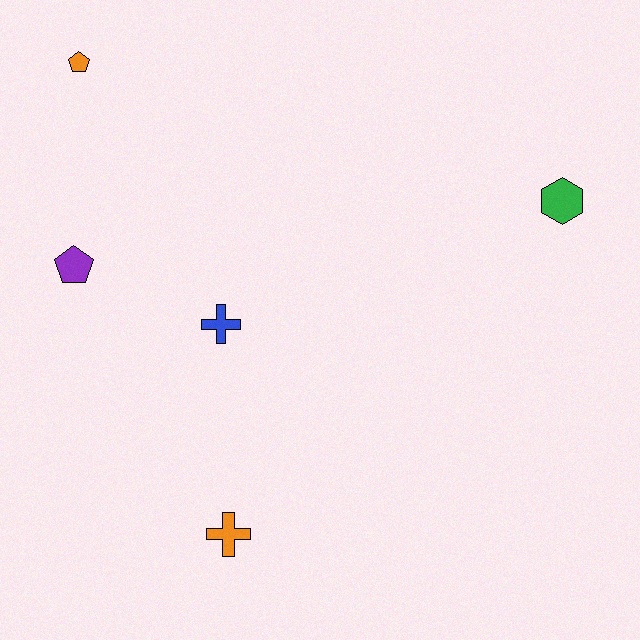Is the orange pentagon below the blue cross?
No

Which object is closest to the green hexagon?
The blue cross is closest to the green hexagon.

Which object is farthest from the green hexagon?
The orange pentagon is farthest from the green hexagon.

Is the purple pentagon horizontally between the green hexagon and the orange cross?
No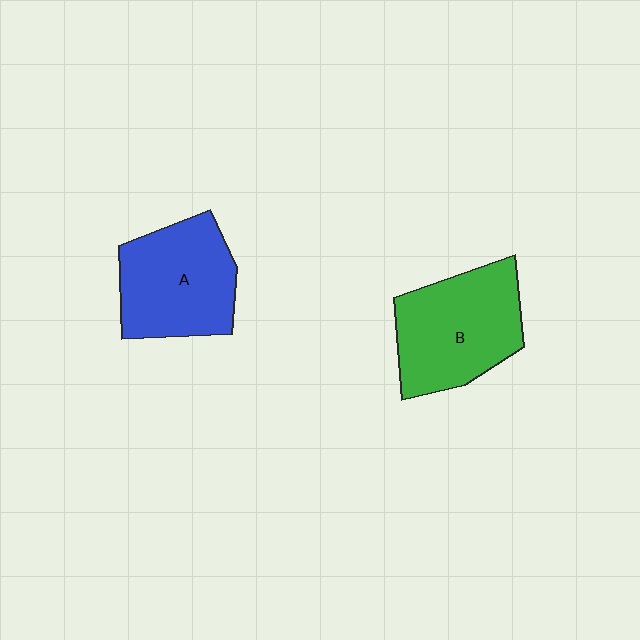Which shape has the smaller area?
Shape A (blue).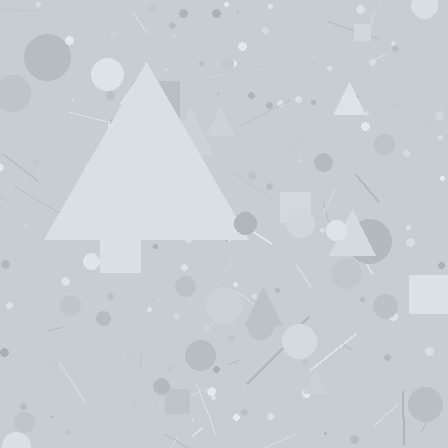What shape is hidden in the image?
A triangle is hidden in the image.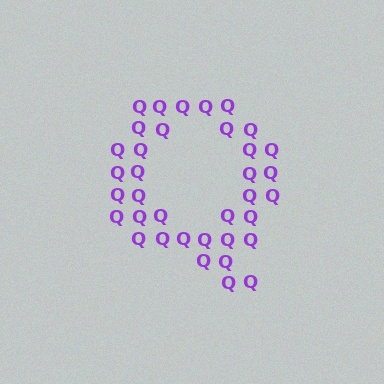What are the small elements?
The small elements are letter Q's.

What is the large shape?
The large shape is the letter Q.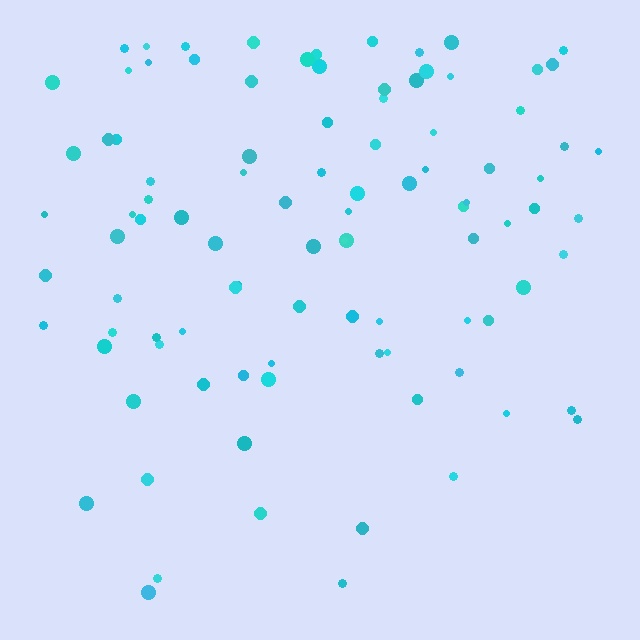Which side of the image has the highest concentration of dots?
The top.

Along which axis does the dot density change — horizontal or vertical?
Vertical.